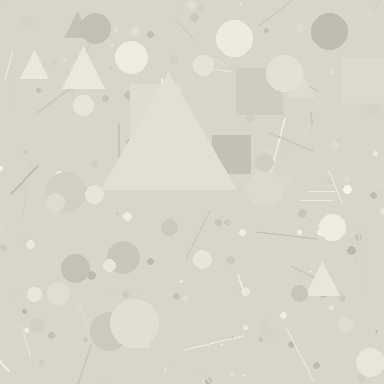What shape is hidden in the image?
A triangle is hidden in the image.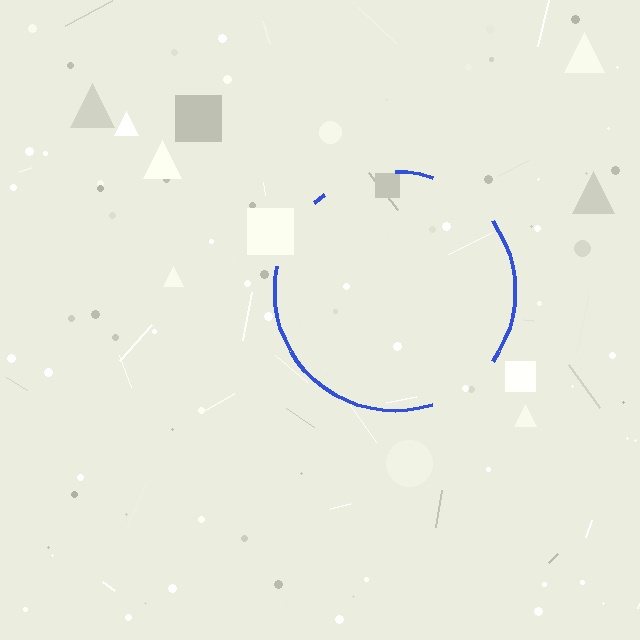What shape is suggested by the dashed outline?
The dashed outline suggests a circle.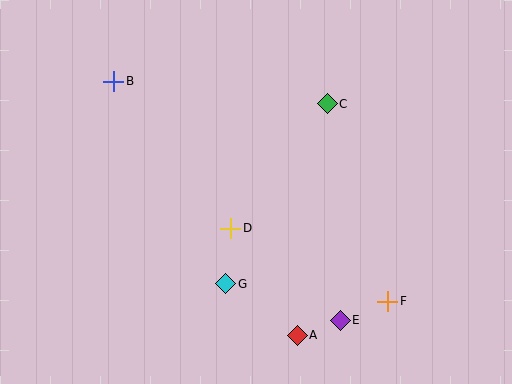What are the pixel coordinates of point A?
Point A is at (297, 335).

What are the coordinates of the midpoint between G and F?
The midpoint between G and F is at (307, 293).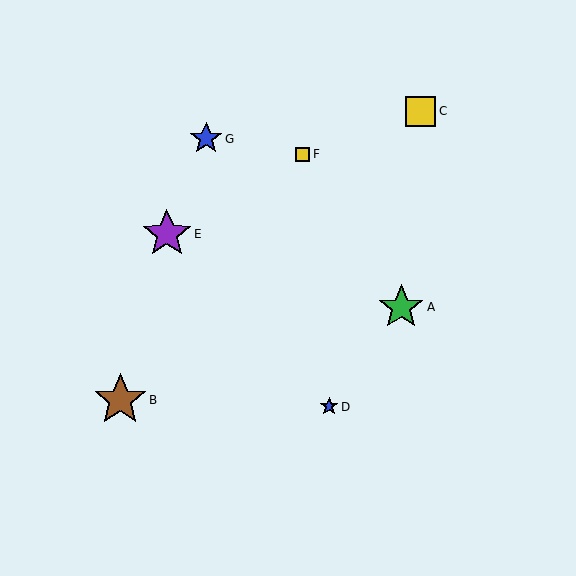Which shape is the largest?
The brown star (labeled B) is the largest.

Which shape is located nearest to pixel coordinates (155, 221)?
The purple star (labeled E) at (167, 234) is nearest to that location.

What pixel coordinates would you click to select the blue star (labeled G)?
Click at (206, 139) to select the blue star G.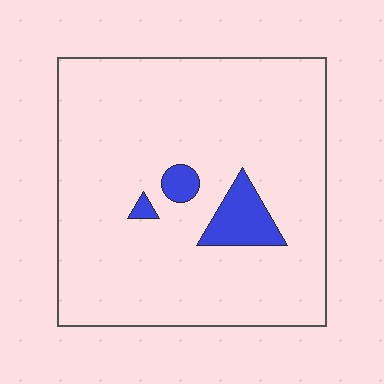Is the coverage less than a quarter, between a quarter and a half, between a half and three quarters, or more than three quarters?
Less than a quarter.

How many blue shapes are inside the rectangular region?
3.